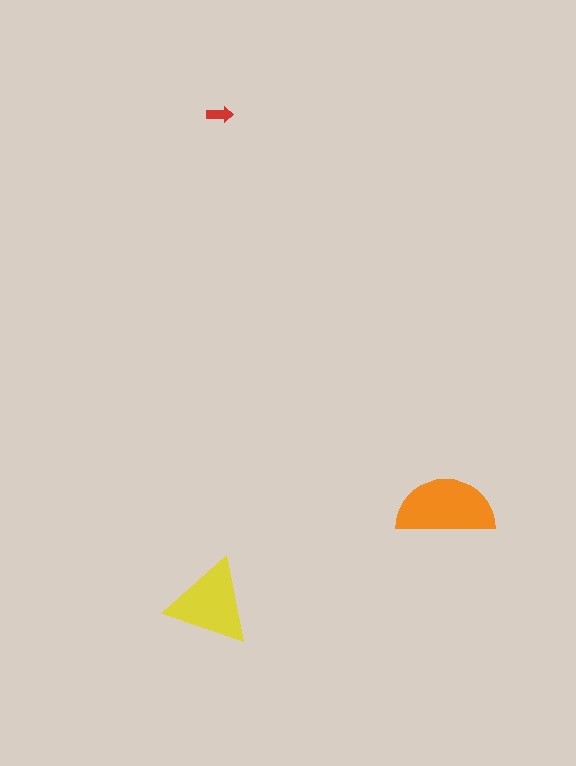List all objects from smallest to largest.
The red arrow, the yellow triangle, the orange semicircle.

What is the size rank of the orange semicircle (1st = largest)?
1st.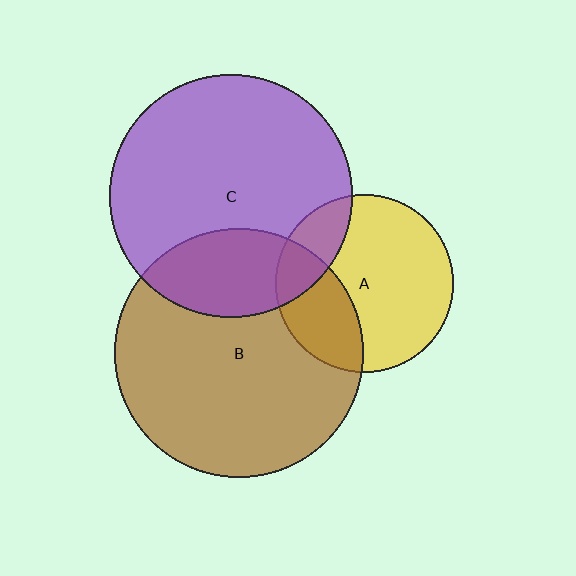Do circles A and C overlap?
Yes.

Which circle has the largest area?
Circle B (brown).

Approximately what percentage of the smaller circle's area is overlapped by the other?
Approximately 20%.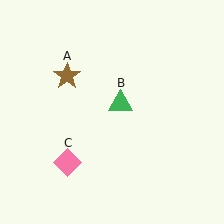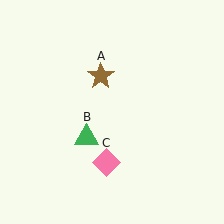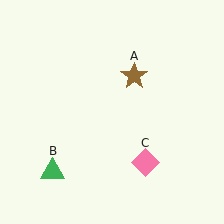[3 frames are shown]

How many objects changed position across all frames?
3 objects changed position: brown star (object A), green triangle (object B), pink diamond (object C).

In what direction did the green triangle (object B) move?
The green triangle (object B) moved down and to the left.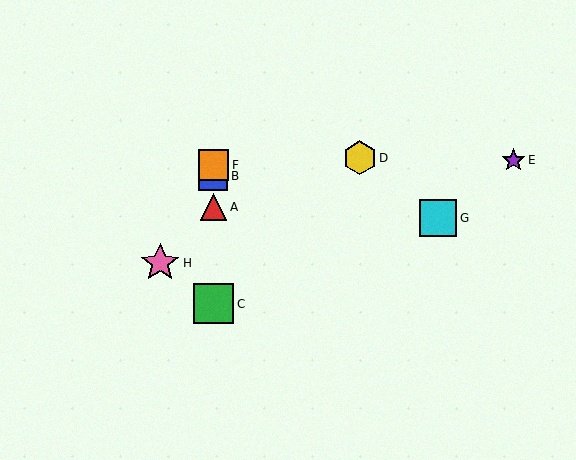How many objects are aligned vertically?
4 objects (A, B, C, F) are aligned vertically.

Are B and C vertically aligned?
Yes, both are at x≈213.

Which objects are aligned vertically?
Objects A, B, C, F are aligned vertically.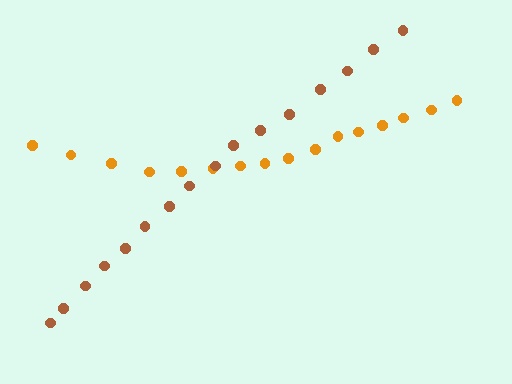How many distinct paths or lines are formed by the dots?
There are 2 distinct paths.